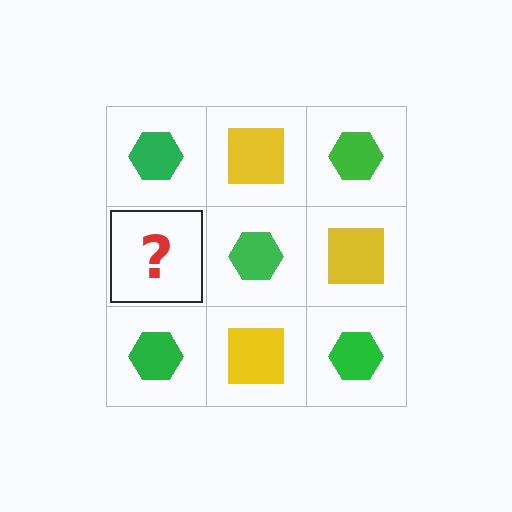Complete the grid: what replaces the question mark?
The question mark should be replaced with a yellow square.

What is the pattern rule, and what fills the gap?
The rule is that it alternates green hexagon and yellow square in a checkerboard pattern. The gap should be filled with a yellow square.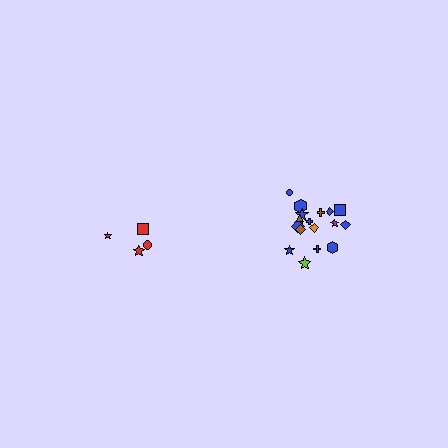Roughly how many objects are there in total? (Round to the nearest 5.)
Roughly 20 objects in total.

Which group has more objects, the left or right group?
The right group.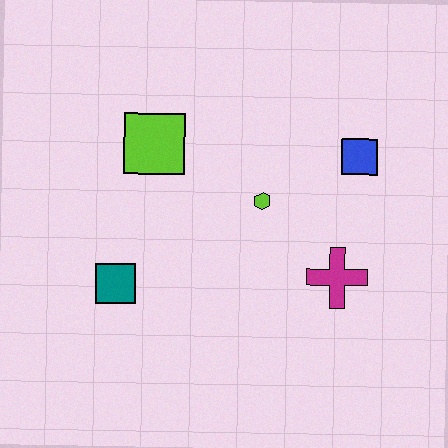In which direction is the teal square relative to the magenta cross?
The teal square is to the left of the magenta cross.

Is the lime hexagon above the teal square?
Yes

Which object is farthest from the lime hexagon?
The teal square is farthest from the lime hexagon.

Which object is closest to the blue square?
The lime hexagon is closest to the blue square.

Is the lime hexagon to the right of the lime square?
Yes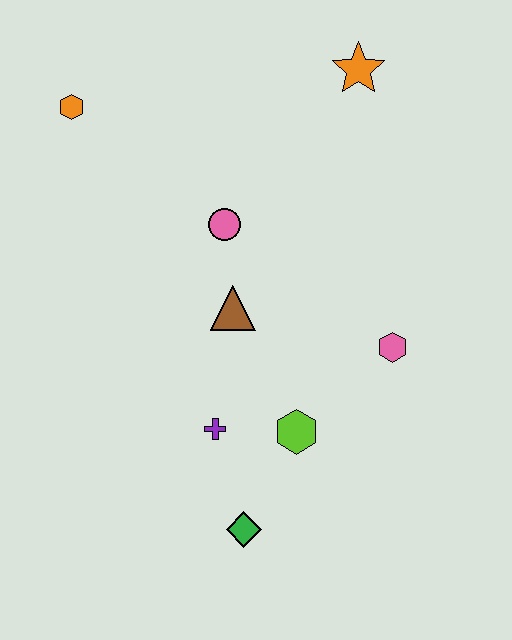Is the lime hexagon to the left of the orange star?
Yes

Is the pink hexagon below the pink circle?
Yes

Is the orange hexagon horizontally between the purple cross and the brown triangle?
No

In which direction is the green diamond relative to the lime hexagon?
The green diamond is below the lime hexagon.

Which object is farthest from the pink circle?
The green diamond is farthest from the pink circle.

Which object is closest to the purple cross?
The lime hexagon is closest to the purple cross.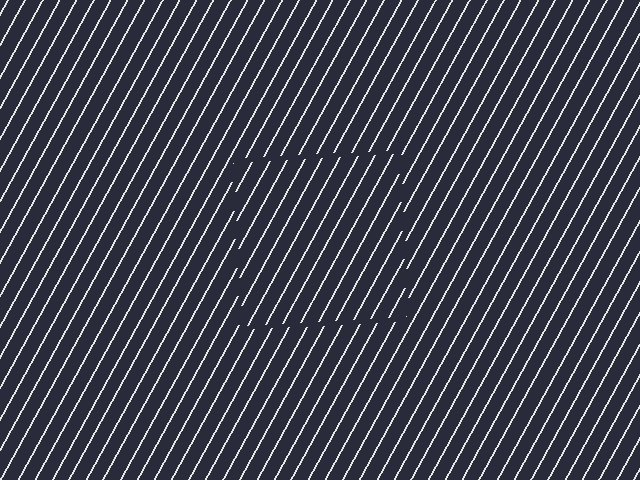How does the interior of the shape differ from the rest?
The interior of the shape contains the same grating, shifted by half a period — the contour is defined by the phase discontinuity where line-ends from the inner and outer gratings abut.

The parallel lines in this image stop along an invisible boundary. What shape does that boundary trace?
An illusory square. The interior of the shape contains the same grating, shifted by half a period — the contour is defined by the phase discontinuity where line-ends from the inner and outer gratings abut.